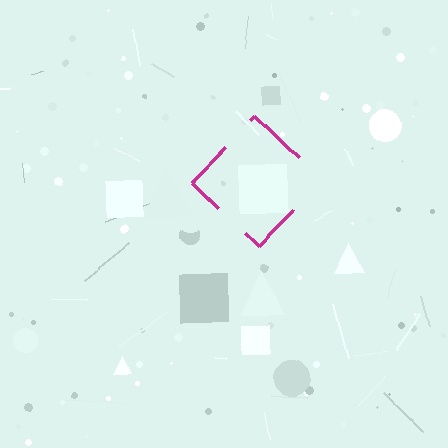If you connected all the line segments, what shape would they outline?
They would outline a diamond.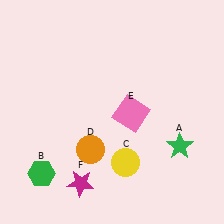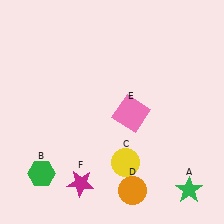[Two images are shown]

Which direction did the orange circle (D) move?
The orange circle (D) moved right.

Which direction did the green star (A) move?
The green star (A) moved down.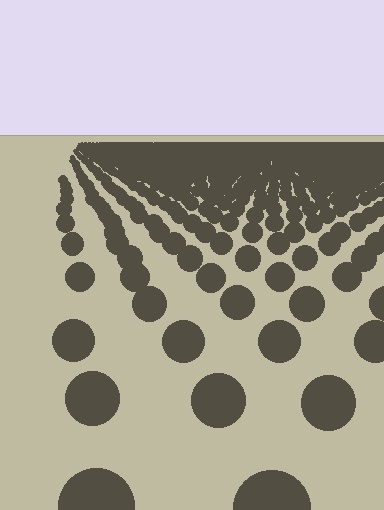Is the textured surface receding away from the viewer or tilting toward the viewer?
The surface is receding away from the viewer. Texture elements get smaller and denser toward the top.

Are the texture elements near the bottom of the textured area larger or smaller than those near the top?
Larger. Near the bottom, elements are closer to the viewer and appear at a bigger on-screen size.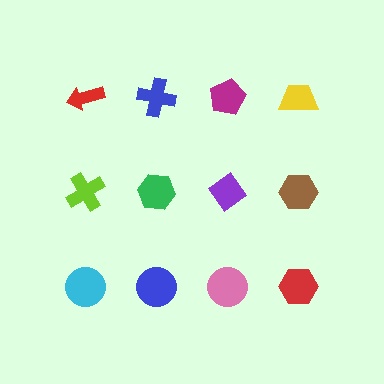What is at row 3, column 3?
A pink circle.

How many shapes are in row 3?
4 shapes.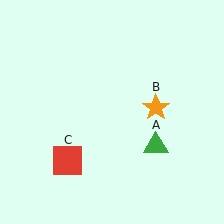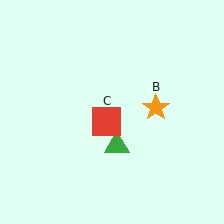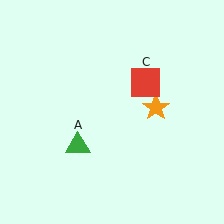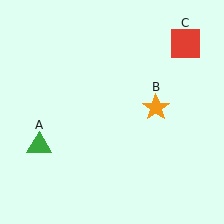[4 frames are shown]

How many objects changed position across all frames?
2 objects changed position: green triangle (object A), red square (object C).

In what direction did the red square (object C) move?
The red square (object C) moved up and to the right.